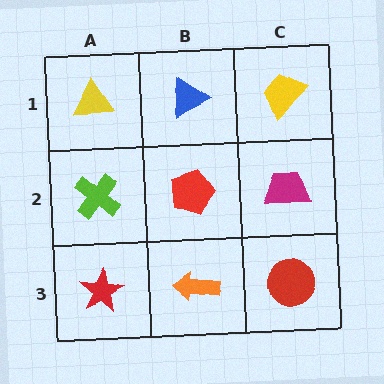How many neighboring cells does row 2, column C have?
3.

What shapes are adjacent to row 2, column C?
A yellow trapezoid (row 1, column C), a red circle (row 3, column C), a red pentagon (row 2, column B).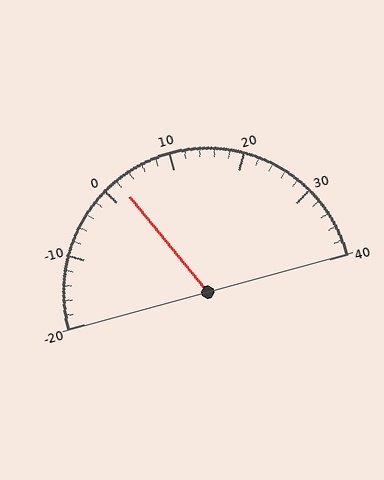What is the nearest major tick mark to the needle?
The nearest major tick mark is 0.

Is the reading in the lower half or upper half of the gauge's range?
The reading is in the lower half of the range (-20 to 40).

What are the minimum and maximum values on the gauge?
The gauge ranges from -20 to 40.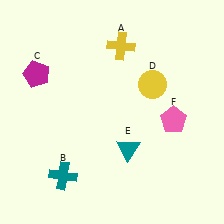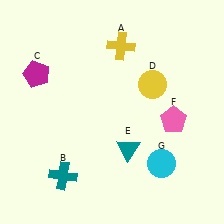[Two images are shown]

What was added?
A cyan circle (G) was added in Image 2.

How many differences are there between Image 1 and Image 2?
There is 1 difference between the two images.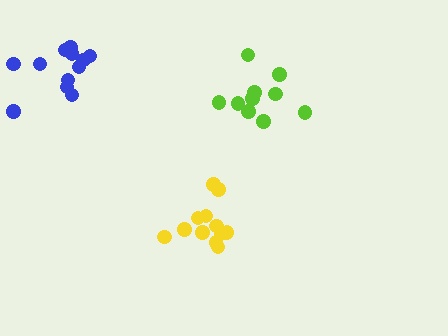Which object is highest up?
The blue cluster is topmost.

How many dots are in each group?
Group 1: 12 dots, Group 2: 10 dots, Group 3: 12 dots (34 total).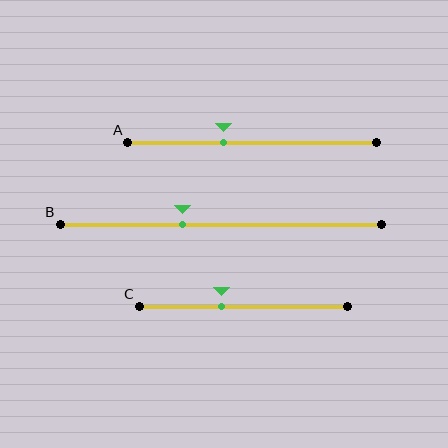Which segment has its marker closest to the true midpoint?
Segment C has its marker closest to the true midpoint.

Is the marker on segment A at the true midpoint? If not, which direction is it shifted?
No, the marker on segment A is shifted to the left by about 11% of the segment length.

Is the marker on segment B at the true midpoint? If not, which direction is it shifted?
No, the marker on segment B is shifted to the left by about 12% of the segment length.